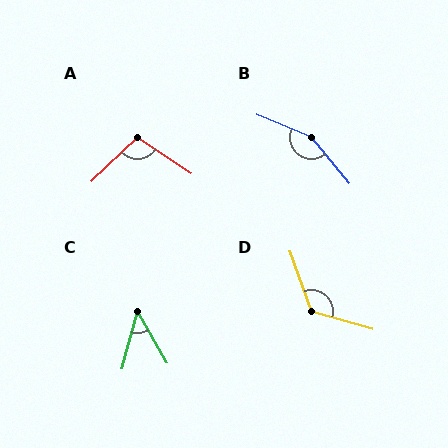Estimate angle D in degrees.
Approximately 125 degrees.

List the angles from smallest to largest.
C (45°), A (103°), D (125°), B (152°).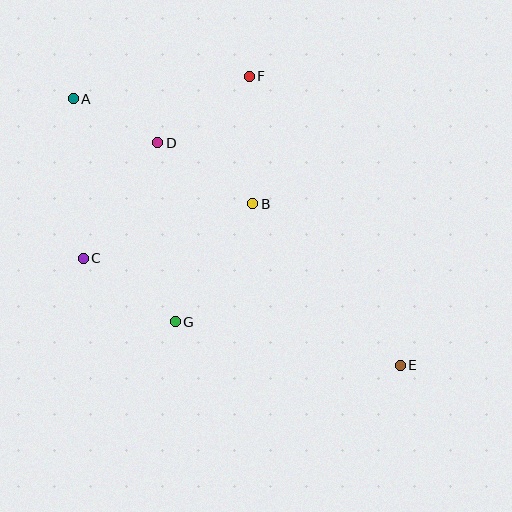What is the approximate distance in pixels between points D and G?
The distance between D and G is approximately 180 pixels.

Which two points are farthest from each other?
Points A and E are farthest from each other.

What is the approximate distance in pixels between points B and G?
The distance between B and G is approximately 142 pixels.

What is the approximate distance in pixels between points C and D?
The distance between C and D is approximately 137 pixels.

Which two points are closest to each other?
Points A and D are closest to each other.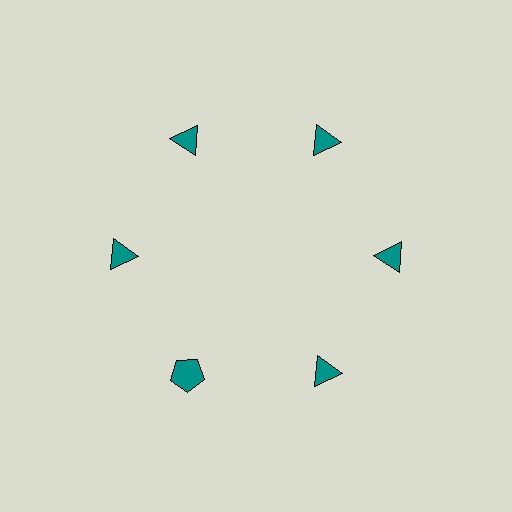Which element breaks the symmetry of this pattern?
The teal pentagon at roughly the 7 o'clock position breaks the symmetry. All other shapes are teal triangles.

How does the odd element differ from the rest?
It has a different shape: pentagon instead of triangle.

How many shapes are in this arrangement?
There are 6 shapes arranged in a ring pattern.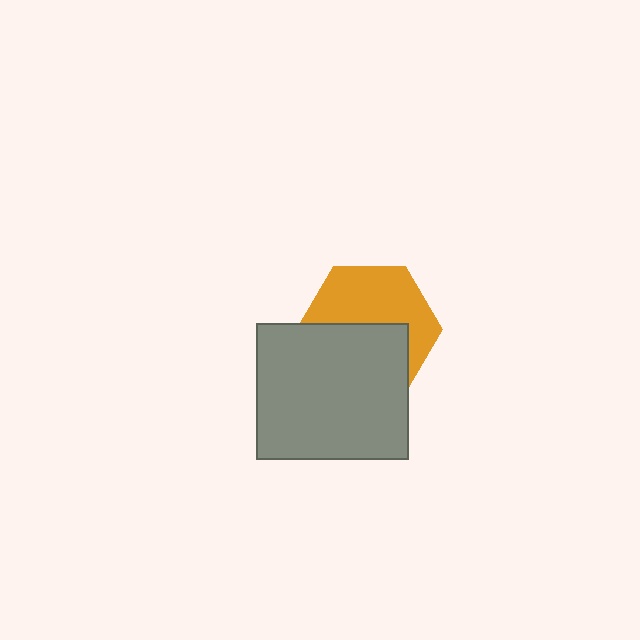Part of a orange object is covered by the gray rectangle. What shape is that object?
It is a hexagon.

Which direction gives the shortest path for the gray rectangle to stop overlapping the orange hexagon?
Moving down gives the shortest separation.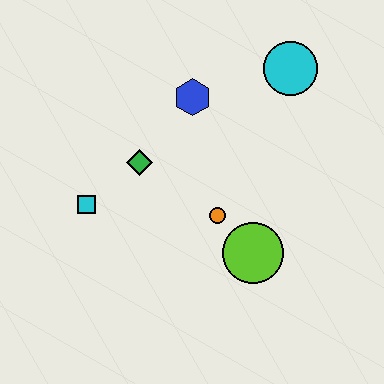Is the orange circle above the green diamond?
No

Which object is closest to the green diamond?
The cyan square is closest to the green diamond.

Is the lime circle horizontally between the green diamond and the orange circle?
No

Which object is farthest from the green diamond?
The cyan circle is farthest from the green diamond.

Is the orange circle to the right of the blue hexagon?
Yes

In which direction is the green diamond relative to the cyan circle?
The green diamond is to the left of the cyan circle.